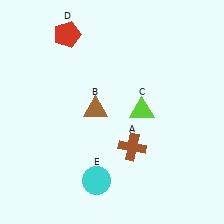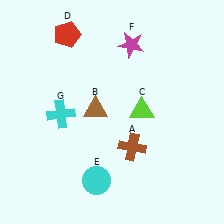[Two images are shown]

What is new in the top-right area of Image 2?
A magenta star (F) was added in the top-right area of Image 2.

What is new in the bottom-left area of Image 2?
A cyan cross (G) was added in the bottom-left area of Image 2.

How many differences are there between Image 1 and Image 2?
There are 2 differences between the two images.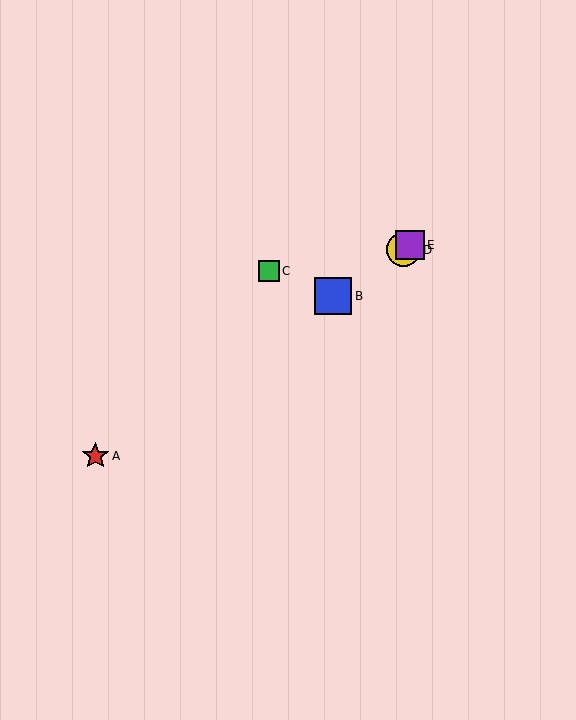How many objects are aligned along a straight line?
4 objects (A, B, D, E) are aligned along a straight line.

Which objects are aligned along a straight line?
Objects A, B, D, E are aligned along a straight line.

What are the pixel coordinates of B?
Object B is at (333, 296).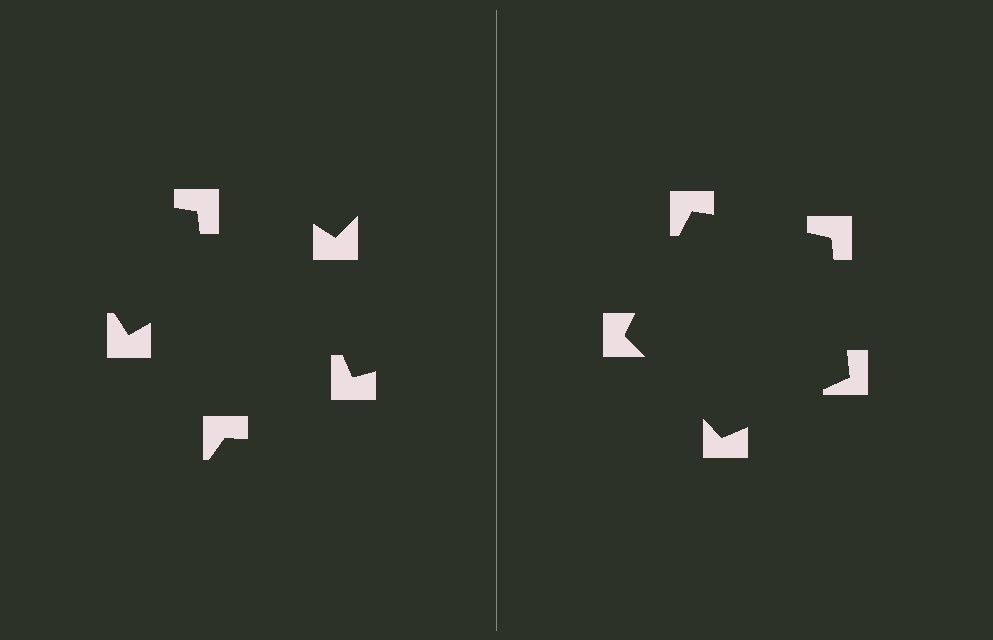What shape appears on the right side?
An illusory pentagon.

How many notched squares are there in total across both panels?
10 — 5 on each side.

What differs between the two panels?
The notched squares are positioned identically on both sides; only the wedge orientations differ. On the right they align to a pentagon; on the left they are misaligned.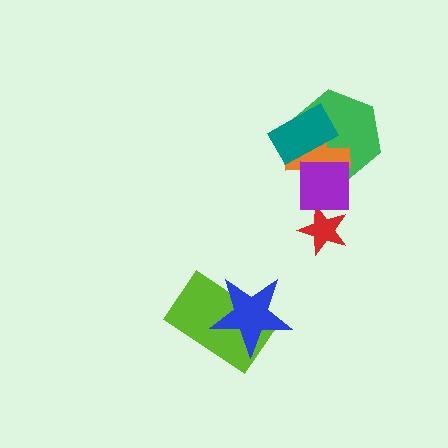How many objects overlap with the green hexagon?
3 objects overlap with the green hexagon.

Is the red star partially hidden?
Yes, it is partially covered by another shape.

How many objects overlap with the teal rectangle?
3 objects overlap with the teal rectangle.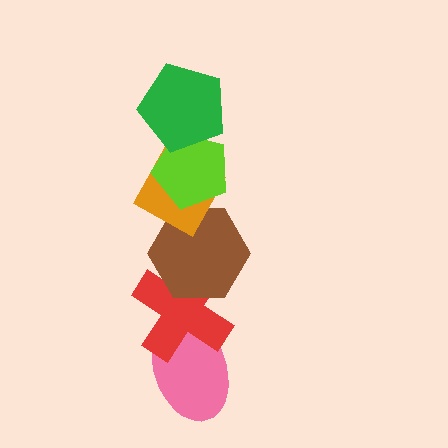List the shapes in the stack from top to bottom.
From top to bottom: the green pentagon, the lime pentagon, the orange diamond, the brown hexagon, the red cross, the pink ellipse.